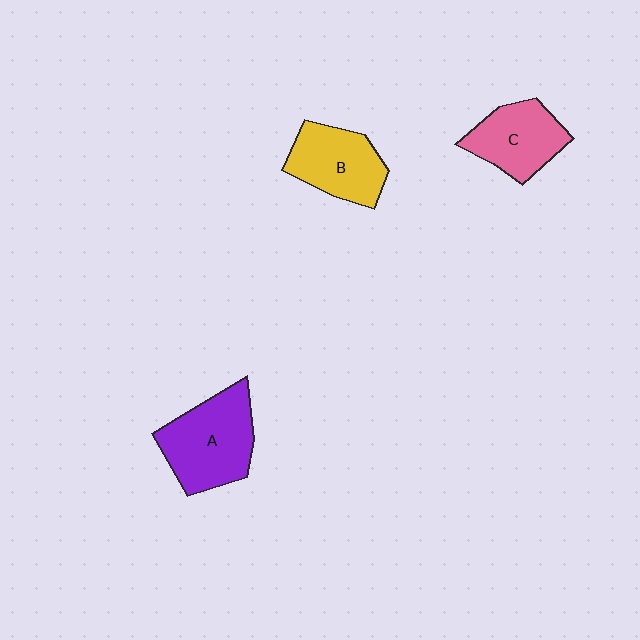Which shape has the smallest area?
Shape C (pink).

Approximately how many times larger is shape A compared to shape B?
Approximately 1.2 times.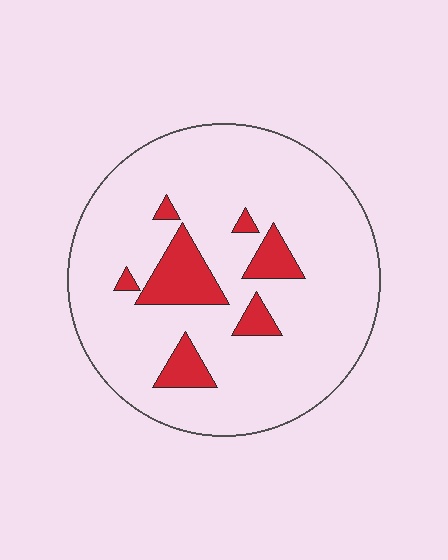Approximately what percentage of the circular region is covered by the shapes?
Approximately 15%.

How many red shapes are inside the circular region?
7.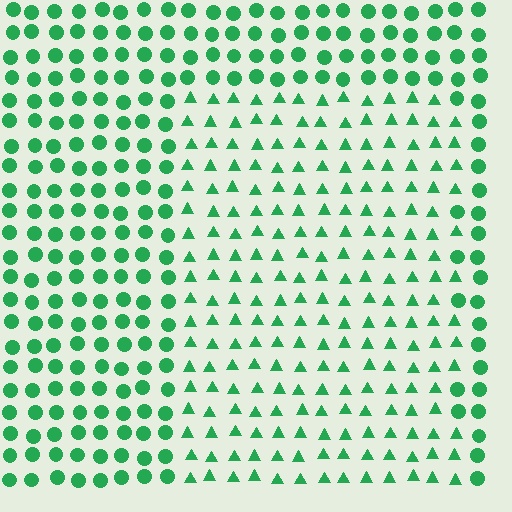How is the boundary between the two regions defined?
The boundary is defined by a change in element shape: triangles inside vs. circles outside. All elements share the same color and spacing.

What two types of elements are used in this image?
The image uses triangles inside the rectangle region and circles outside it.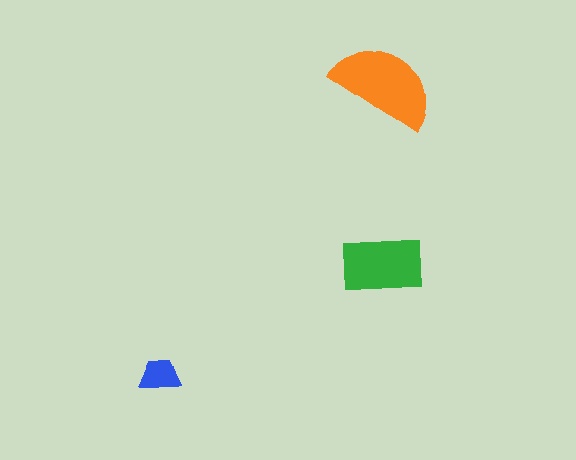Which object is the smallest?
The blue trapezoid.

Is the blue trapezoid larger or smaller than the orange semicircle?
Smaller.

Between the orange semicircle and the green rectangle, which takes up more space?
The orange semicircle.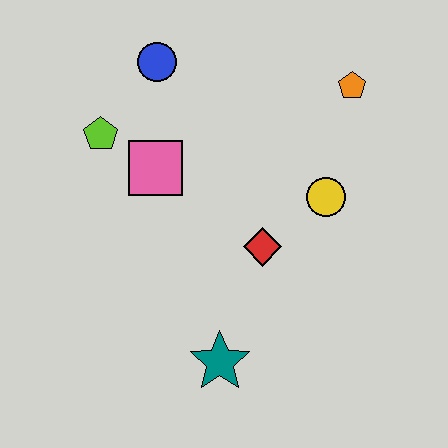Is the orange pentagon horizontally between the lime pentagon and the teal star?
No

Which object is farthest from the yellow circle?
The lime pentagon is farthest from the yellow circle.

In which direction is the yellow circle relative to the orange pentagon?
The yellow circle is below the orange pentagon.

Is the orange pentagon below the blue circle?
Yes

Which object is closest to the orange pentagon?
The yellow circle is closest to the orange pentagon.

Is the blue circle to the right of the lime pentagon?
Yes